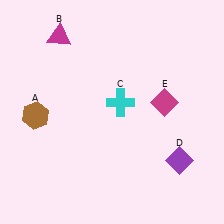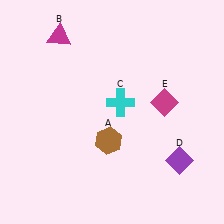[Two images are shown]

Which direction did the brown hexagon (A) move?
The brown hexagon (A) moved right.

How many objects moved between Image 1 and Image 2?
1 object moved between the two images.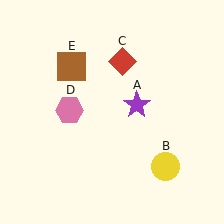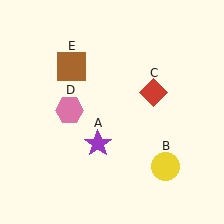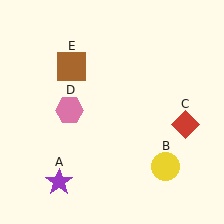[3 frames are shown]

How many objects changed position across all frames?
2 objects changed position: purple star (object A), red diamond (object C).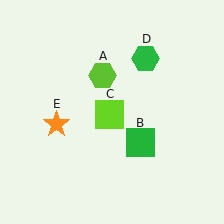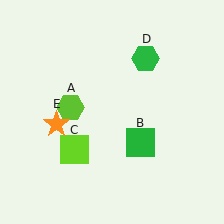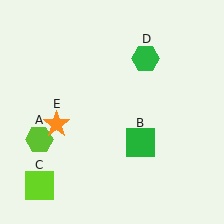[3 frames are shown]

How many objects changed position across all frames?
2 objects changed position: lime hexagon (object A), lime square (object C).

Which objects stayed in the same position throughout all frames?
Green square (object B) and green hexagon (object D) and orange star (object E) remained stationary.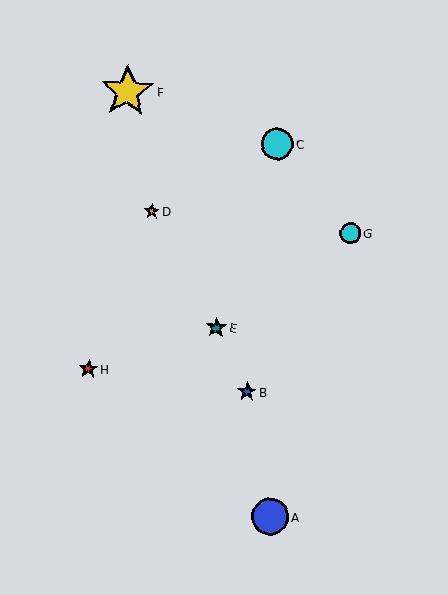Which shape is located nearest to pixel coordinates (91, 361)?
The red star (labeled H) at (88, 369) is nearest to that location.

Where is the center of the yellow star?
The center of the yellow star is at (127, 91).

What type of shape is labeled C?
Shape C is a cyan circle.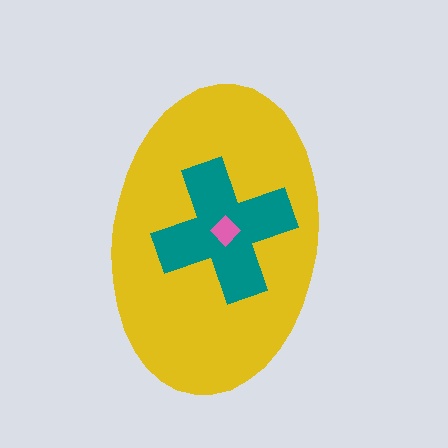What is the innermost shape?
The pink diamond.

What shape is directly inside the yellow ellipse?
The teal cross.